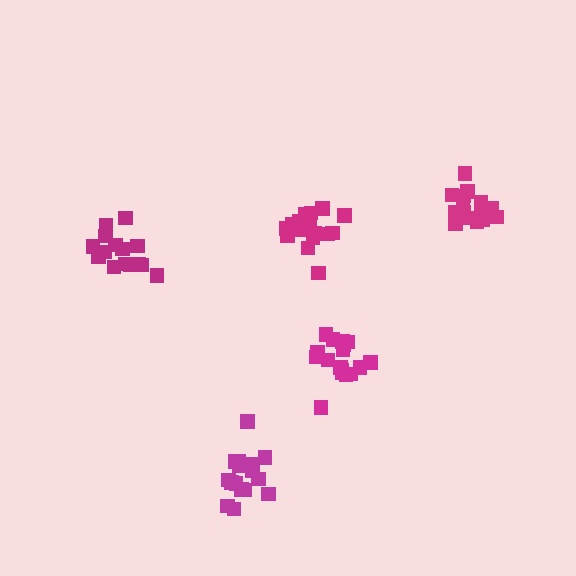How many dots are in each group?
Group 1: 16 dots, Group 2: 15 dots, Group 3: 17 dots, Group 4: 19 dots, Group 5: 19 dots (86 total).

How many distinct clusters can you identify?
There are 5 distinct clusters.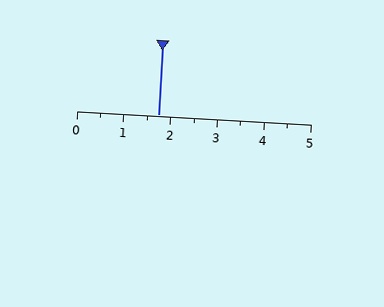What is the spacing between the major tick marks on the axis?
The major ticks are spaced 1 apart.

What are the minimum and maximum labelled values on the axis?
The axis runs from 0 to 5.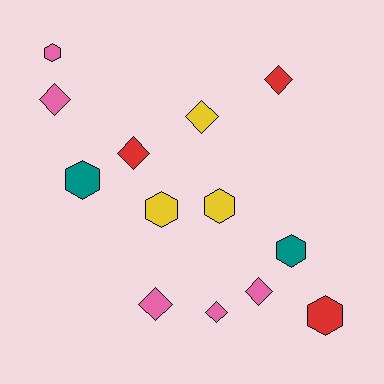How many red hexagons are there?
There is 1 red hexagon.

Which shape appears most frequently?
Diamond, with 7 objects.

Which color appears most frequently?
Pink, with 5 objects.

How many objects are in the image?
There are 13 objects.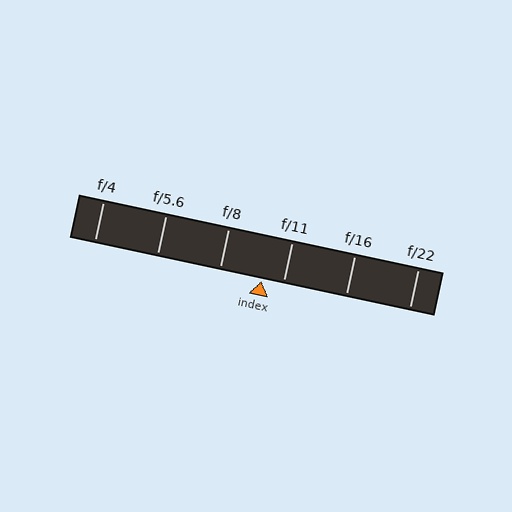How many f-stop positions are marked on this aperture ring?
There are 6 f-stop positions marked.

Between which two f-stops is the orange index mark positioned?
The index mark is between f/8 and f/11.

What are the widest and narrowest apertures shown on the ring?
The widest aperture shown is f/4 and the narrowest is f/22.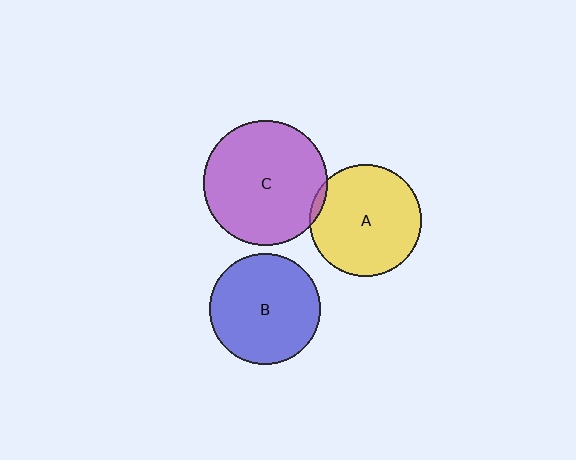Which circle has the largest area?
Circle C (purple).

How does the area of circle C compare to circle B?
Approximately 1.2 times.